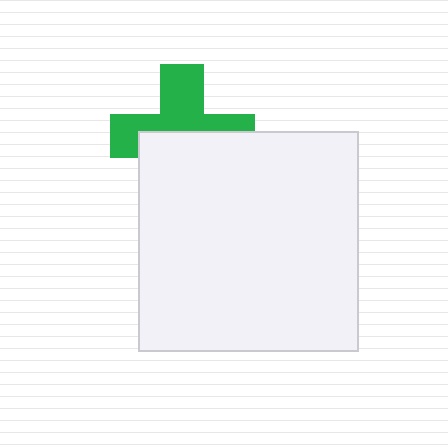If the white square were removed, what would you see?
You would see the complete green cross.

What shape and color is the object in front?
The object in front is a white square.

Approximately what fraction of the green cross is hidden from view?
Roughly 49% of the green cross is hidden behind the white square.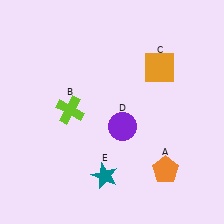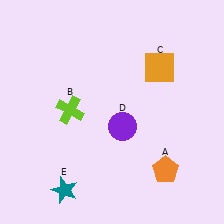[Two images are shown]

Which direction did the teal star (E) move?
The teal star (E) moved left.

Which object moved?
The teal star (E) moved left.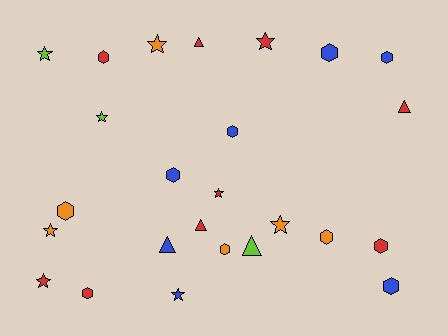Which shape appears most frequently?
Hexagon, with 11 objects.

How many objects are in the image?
There are 25 objects.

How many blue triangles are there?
There is 1 blue triangle.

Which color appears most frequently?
Red, with 9 objects.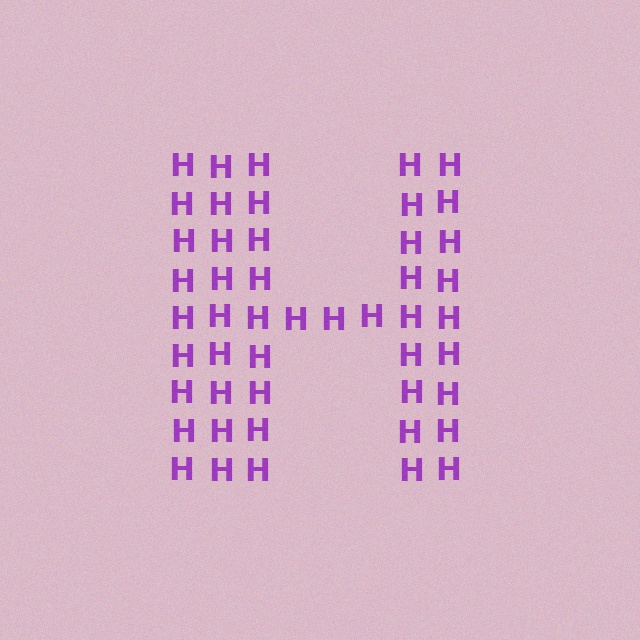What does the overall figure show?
The overall figure shows the letter H.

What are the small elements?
The small elements are letter H's.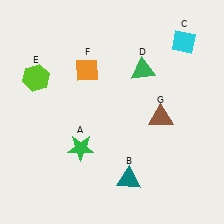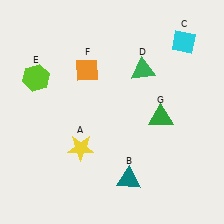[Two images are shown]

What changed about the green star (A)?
In Image 1, A is green. In Image 2, it changed to yellow.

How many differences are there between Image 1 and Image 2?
There are 2 differences between the two images.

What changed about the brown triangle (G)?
In Image 1, G is brown. In Image 2, it changed to green.